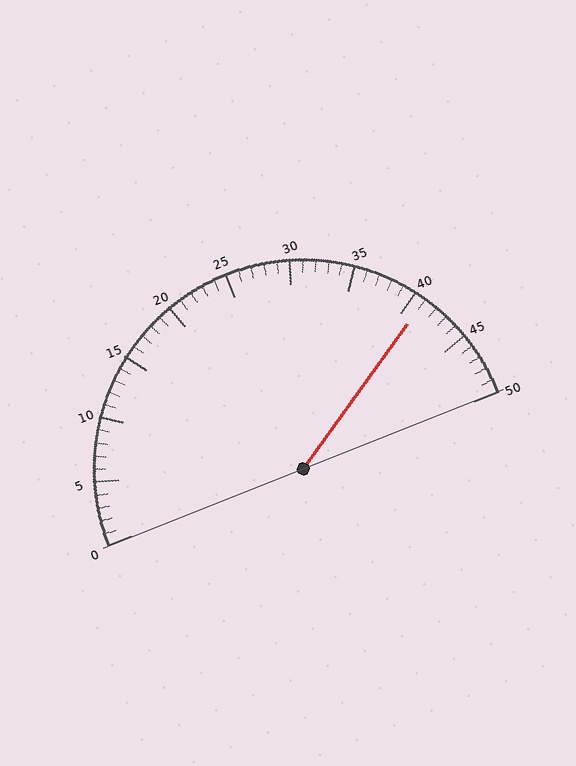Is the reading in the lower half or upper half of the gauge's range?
The reading is in the upper half of the range (0 to 50).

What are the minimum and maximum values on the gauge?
The gauge ranges from 0 to 50.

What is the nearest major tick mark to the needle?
The nearest major tick mark is 40.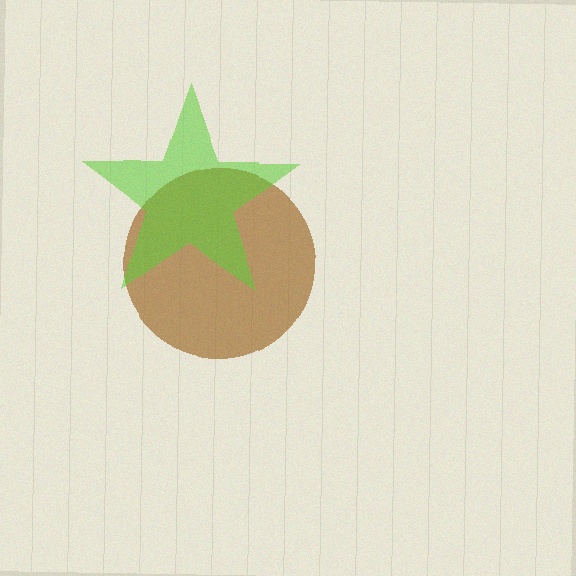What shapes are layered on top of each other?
The layered shapes are: a brown circle, a lime star.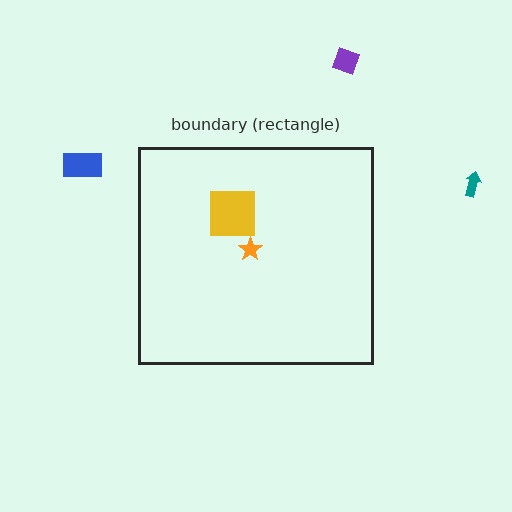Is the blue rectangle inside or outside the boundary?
Outside.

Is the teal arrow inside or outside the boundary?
Outside.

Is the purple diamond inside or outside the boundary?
Outside.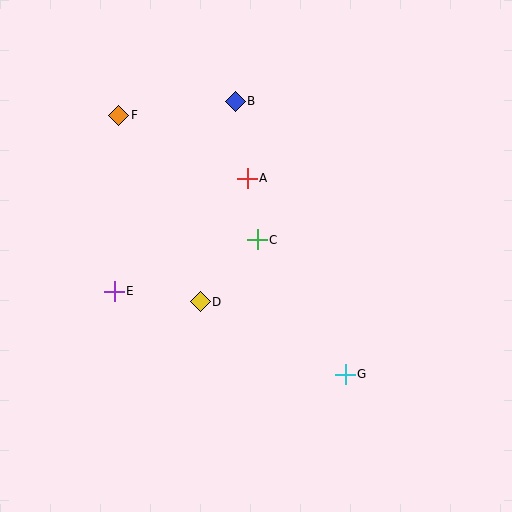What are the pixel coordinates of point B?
Point B is at (235, 101).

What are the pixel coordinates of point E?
Point E is at (114, 291).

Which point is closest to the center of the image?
Point C at (257, 240) is closest to the center.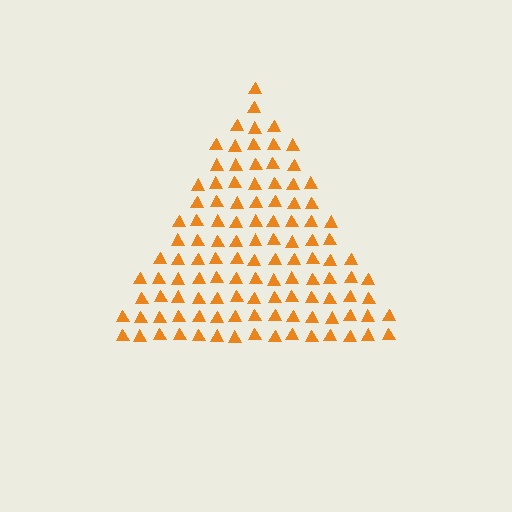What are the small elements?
The small elements are triangles.